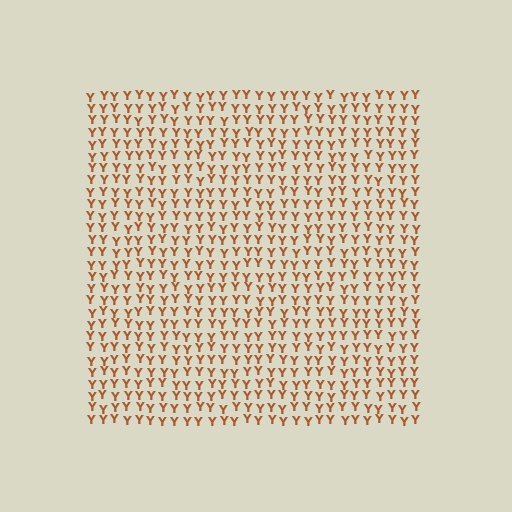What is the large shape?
The large shape is a square.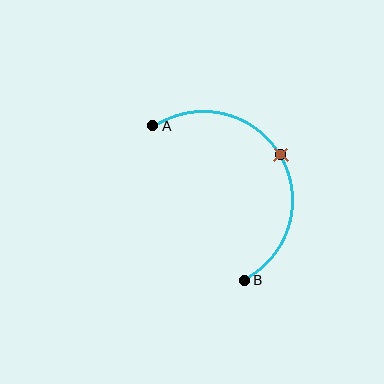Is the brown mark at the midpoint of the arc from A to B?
Yes. The brown mark lies on the arc at equal arc-length from both A and B — it is the arc midpoint.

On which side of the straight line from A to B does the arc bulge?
The arc bulges to the right of the straight line connecting A and B.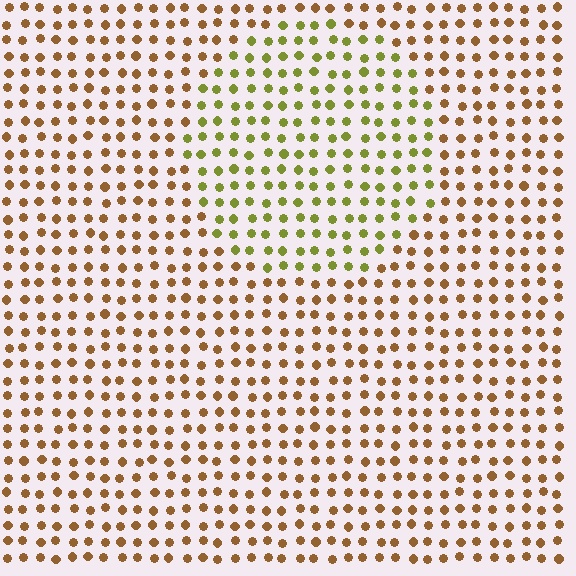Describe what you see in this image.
The image is filled with small brown elements in a uniform arrangement. A circle-shaped region is visible where the elements are tinted to a slightly different hue, forming a subtle color boundary.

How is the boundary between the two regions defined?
The boundary is defined purely by a slight shift in hue (about 43 degrees). Spacing, size, and orientation are identical on both sides.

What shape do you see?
I see a circle.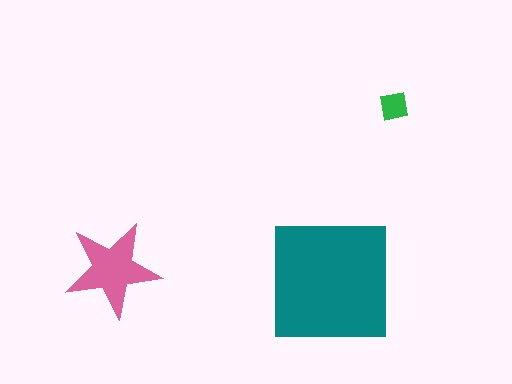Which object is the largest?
The teal square.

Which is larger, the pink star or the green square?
The pink star.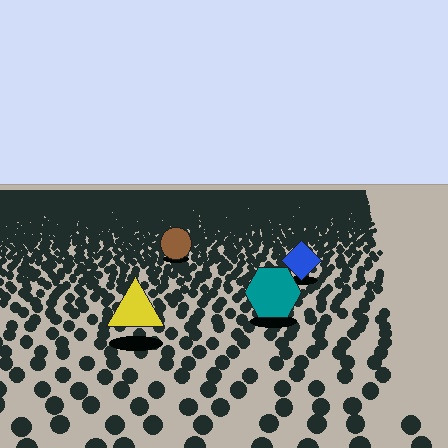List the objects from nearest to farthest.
From nearest to farthest: the yellow triangle, the teal hexagon, the blue diamond, the brown circle.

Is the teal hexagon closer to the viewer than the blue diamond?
Yes. The teal hexagon is closer — you can tell from the texture gradient: the ground texture is coarser near it.